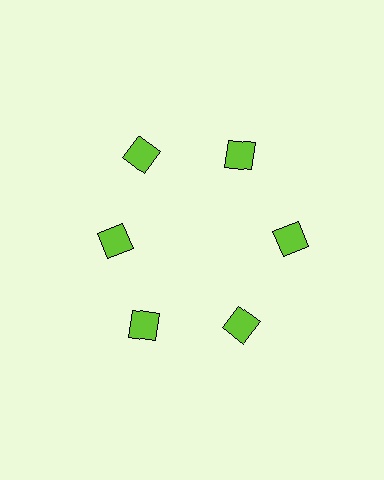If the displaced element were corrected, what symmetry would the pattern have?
It would have 6-fold rotational symmetry — the pattern would map onto itself every 60 degrees.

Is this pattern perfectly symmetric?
No. The 6 lime squares are arranged in a ring, but one element near the 9 o'clock position is pulled inward toward the center, breaking the 6-fold rotational symmetry.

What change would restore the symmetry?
The symmetry would be restored by moving it outward, back onto the ring so that all 6 squares sit at equal angles and equal distance from the center.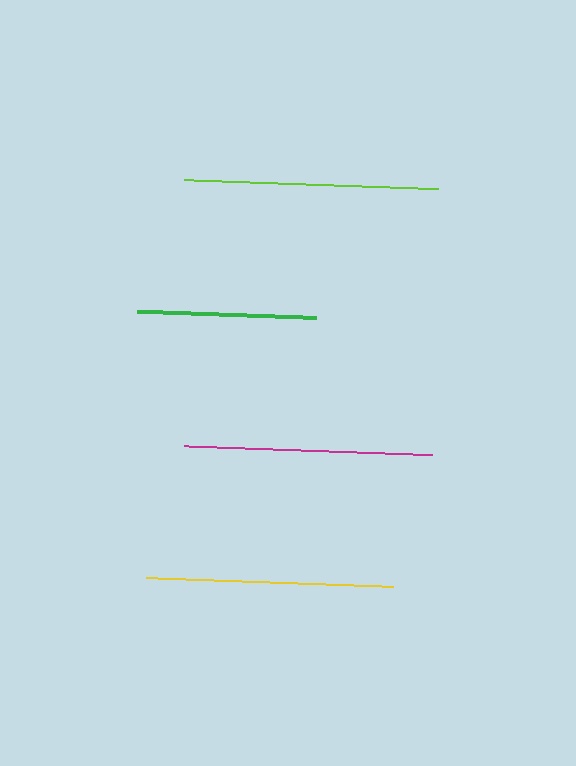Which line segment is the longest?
The lime line is the longest at approximately 254 pixels.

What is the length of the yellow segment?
The yellow segment is approximately 247 pixels long.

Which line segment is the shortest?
The green line is the shortest at approximately 179 pixels.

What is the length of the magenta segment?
The magenta segment is approximately 248 pixels long.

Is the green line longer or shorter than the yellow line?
The yellow line is longer than the green line.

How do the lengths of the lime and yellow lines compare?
The lime and yellow lines are approximately the same length.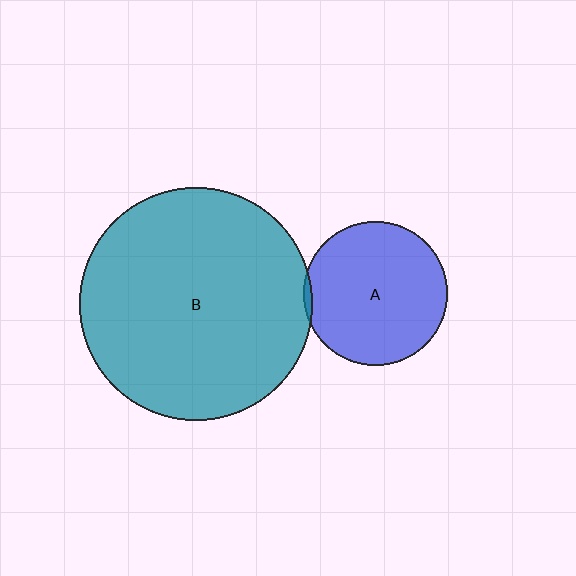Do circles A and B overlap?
Yes.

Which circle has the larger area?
Circle B (teal).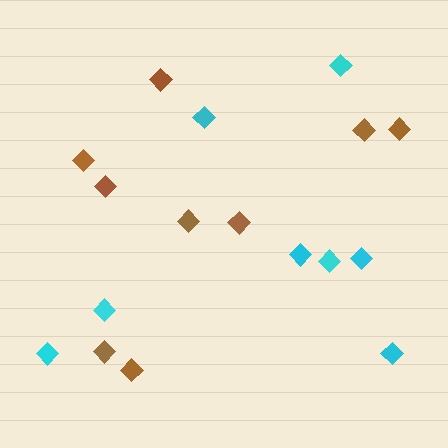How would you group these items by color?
There are 2 groups: one group of brown diamonds (9) and one group of cyan diamonds (8).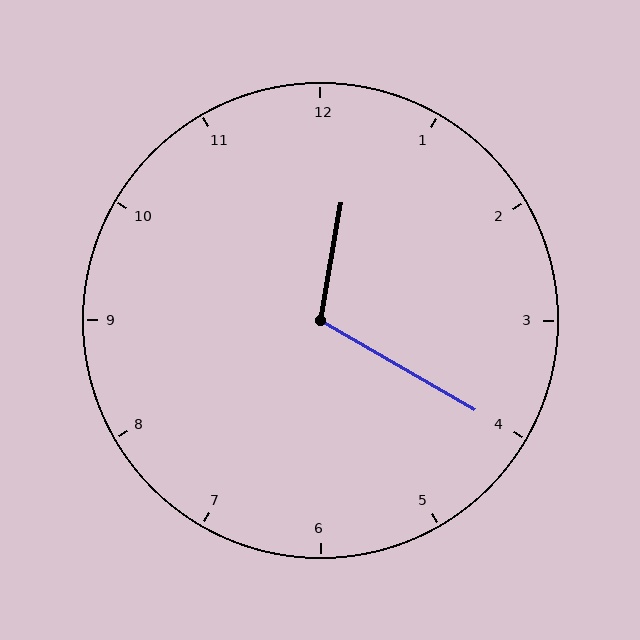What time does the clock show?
12:20.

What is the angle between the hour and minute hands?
Approximately 110 degrees.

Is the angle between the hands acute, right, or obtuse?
It is obtuse.